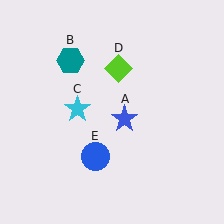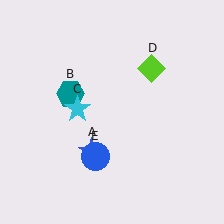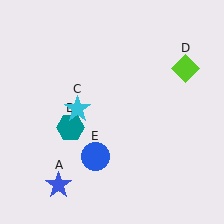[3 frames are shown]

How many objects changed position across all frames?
3 objects changed position: blue star (object A), teal hexagon (object B), lime diamond (object D).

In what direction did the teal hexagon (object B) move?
The teal hexagon (object B) moved down.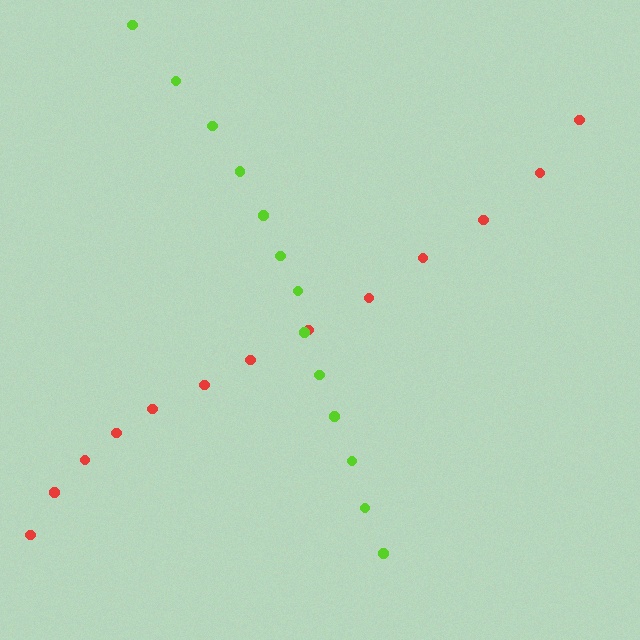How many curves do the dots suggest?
There are 2 distinct paths.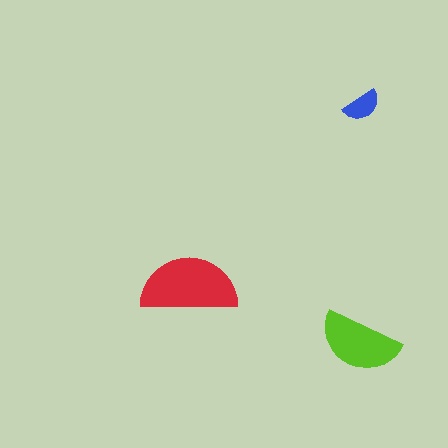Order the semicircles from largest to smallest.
the red one, the lime one, the blue one.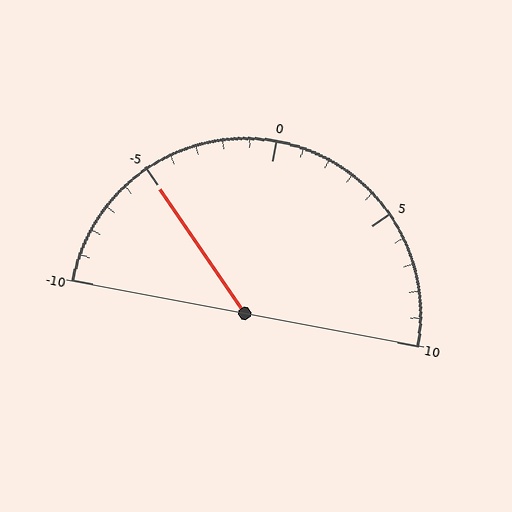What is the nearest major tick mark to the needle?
The nearest major tick mark is -5.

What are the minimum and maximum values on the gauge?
The gauge ranges from -10 to 10.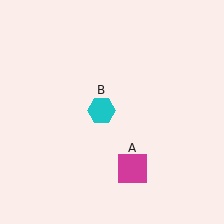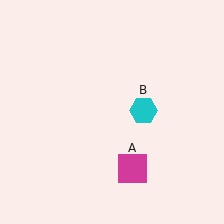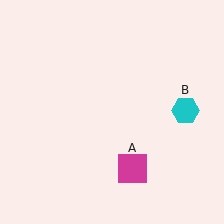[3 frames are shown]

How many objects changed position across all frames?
1 object changed position: cyan hexagon (object B).